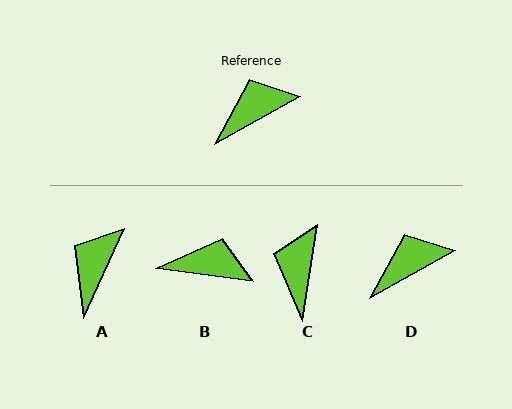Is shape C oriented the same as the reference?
No, it is off by about 52 degrees.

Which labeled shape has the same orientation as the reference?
D.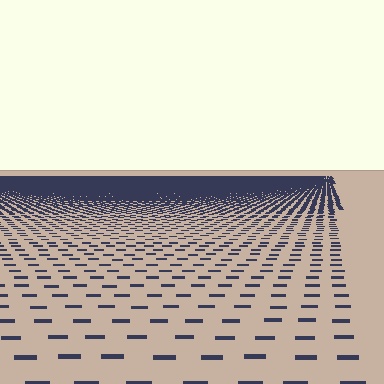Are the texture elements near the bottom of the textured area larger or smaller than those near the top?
Larger. Near the bottom, elements are closer to the viewer and appear at a bigger on-screen size.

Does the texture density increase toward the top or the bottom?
Density increases toward the top.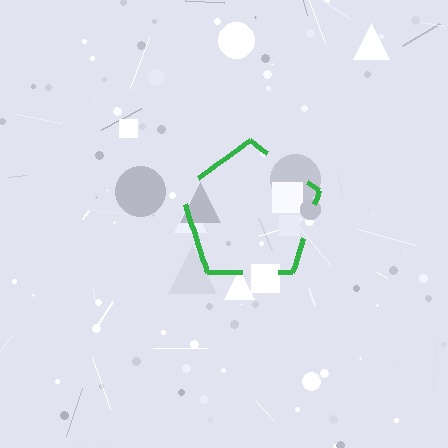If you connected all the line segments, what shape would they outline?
They would outline a pentagon.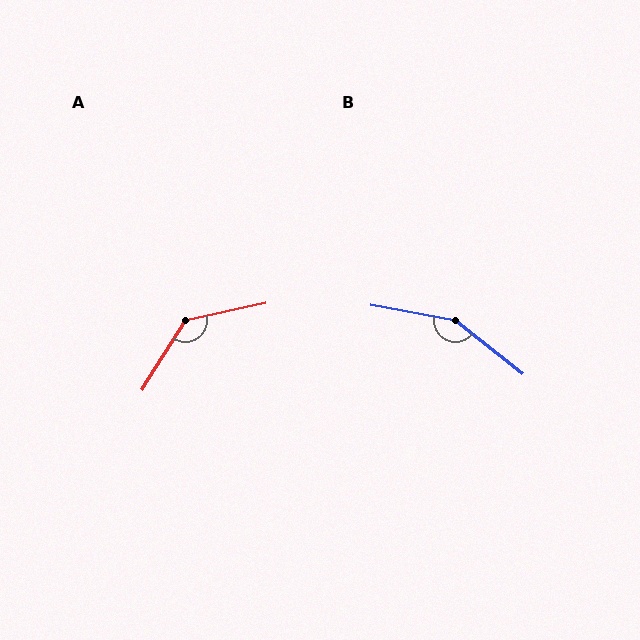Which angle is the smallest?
A, at approximately 134 degrees.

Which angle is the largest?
B, at approximately 151 degrees.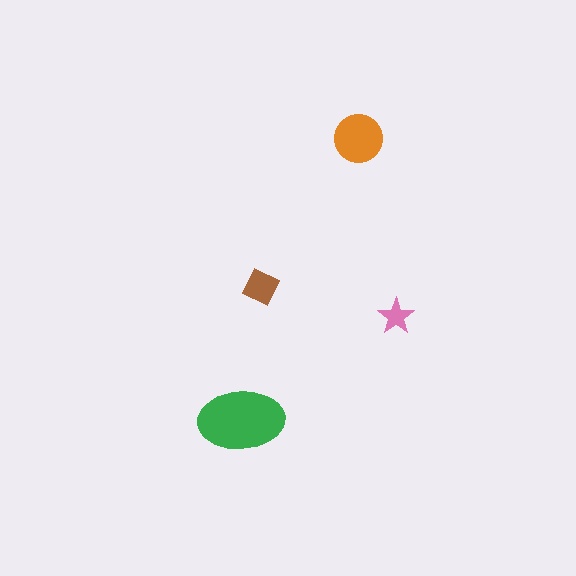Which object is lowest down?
The green ellipse is bottommost.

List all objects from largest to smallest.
The green ellipse, the orange circle, the brown diamond, the pink star.